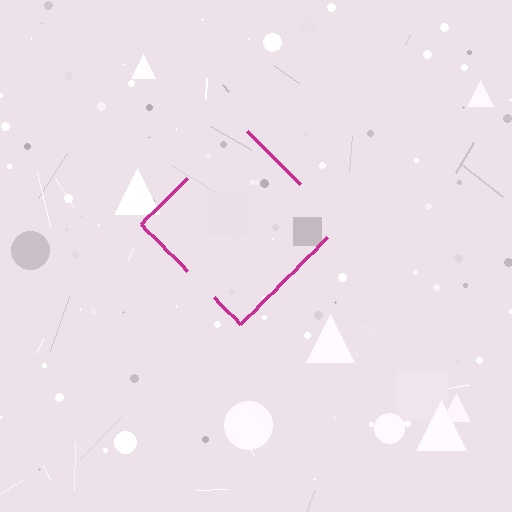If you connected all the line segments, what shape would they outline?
They would outline a diamond.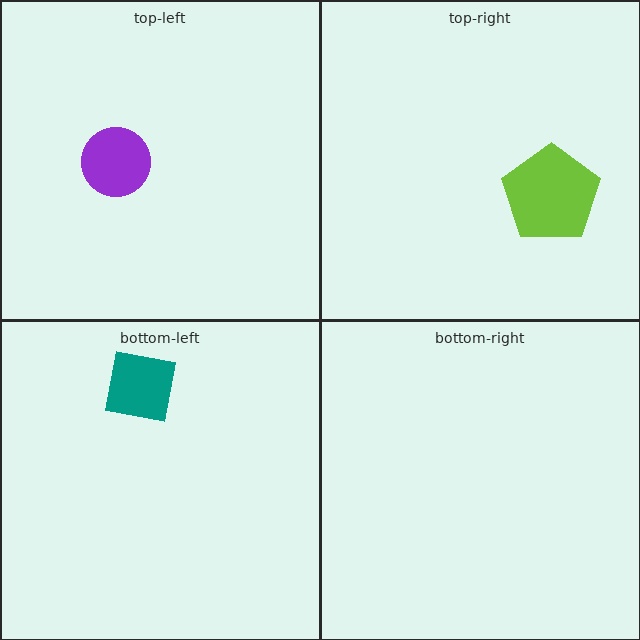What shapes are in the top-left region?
The purple circle.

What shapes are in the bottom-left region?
The teal square.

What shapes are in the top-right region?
The lime pentagon.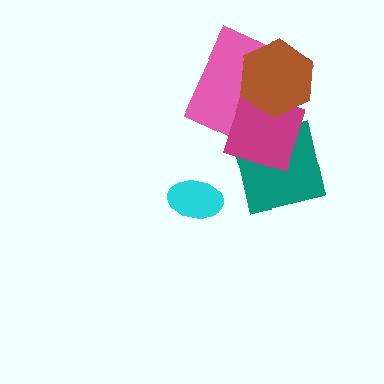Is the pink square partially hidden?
Yes, it is partially covered by another shape.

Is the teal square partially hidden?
Yes, it is partially covered by another shape.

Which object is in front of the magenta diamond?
The brown hexagon is in front of the magenta diamond.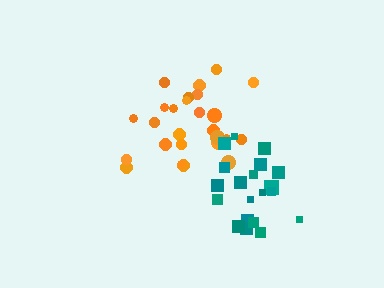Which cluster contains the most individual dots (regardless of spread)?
Orange (27).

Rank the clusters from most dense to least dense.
teal, orange.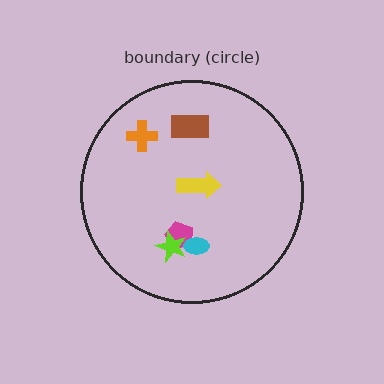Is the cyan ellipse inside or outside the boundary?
Inside.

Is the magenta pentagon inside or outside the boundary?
Inside.